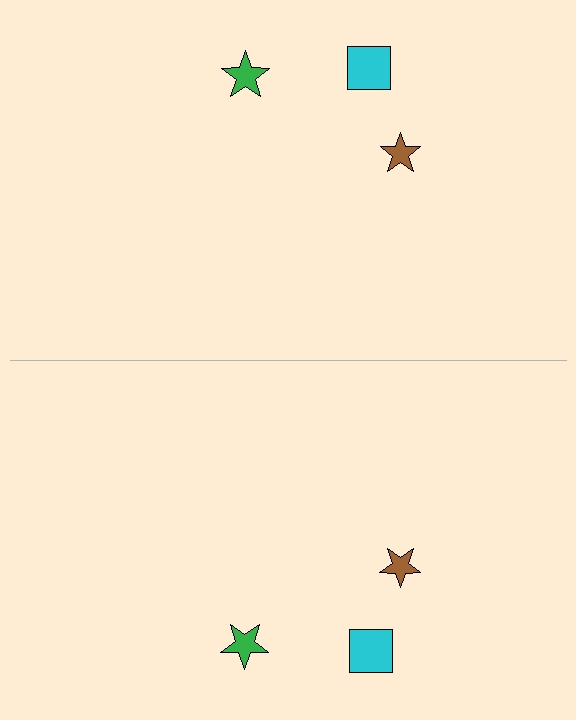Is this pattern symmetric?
Yes, this pattern has bilateral (reflection) symmetry.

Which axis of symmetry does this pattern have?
The pattern has a horizontal axis of symmetry running through the center of the image.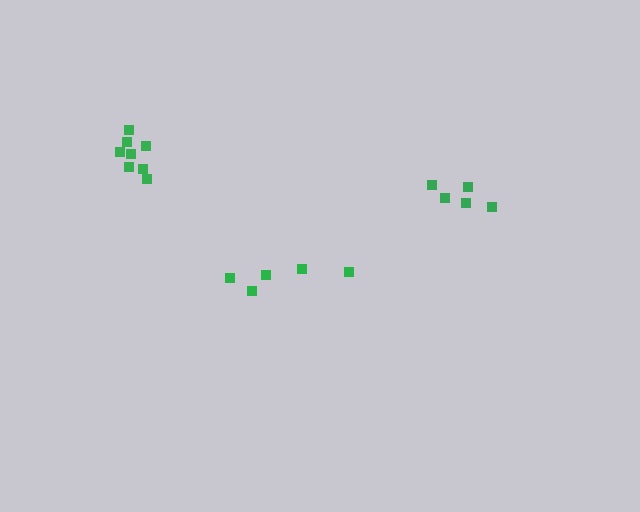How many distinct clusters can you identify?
There are 3 distinct clusters.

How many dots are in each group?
Group 1: 5 dots, Group 2: 5 dots, Group 3: 8 dots (18 total).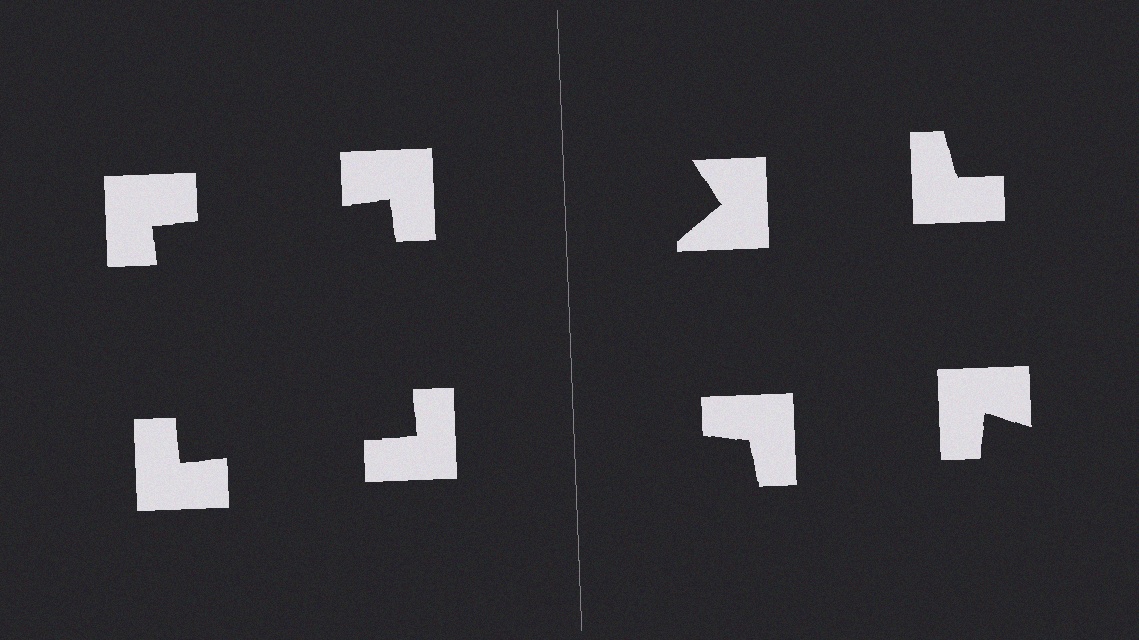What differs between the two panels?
The notched squares are positioned identically on both sides; only the wedge orientations differ. On the left they align to a square; on the right they are misaligned.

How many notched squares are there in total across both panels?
8 — 4 on each side.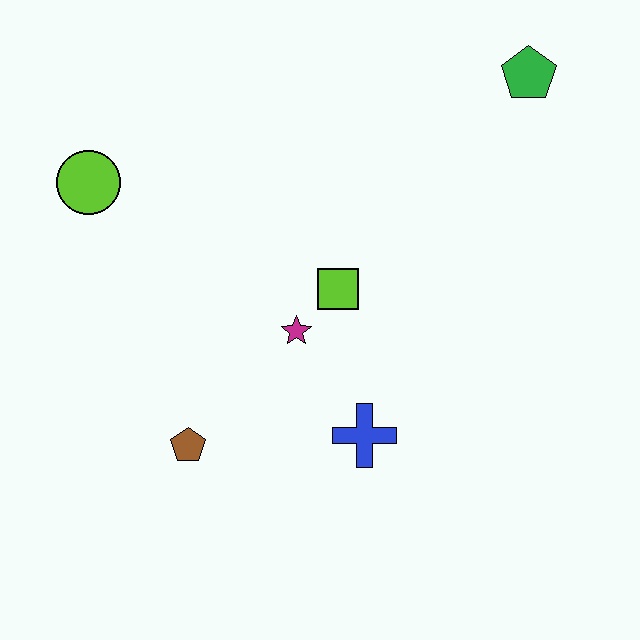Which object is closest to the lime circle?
The magenta star is closest to the lime circle.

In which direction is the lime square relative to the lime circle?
The lime square is to the right of the lime circle.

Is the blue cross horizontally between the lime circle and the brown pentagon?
No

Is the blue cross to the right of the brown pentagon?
Yes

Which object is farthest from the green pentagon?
The brown pentagon is farthest from the green pentagon.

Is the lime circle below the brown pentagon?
No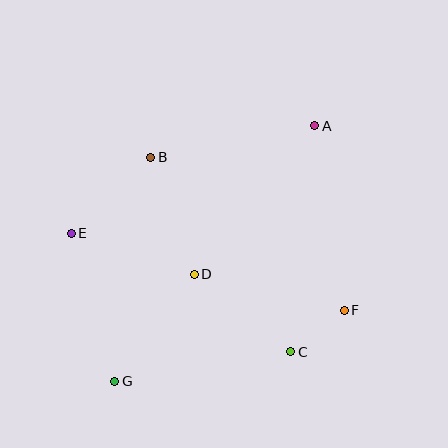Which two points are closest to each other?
Points C and F are closest to each other.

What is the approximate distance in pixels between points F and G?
The distance between F and G is approximately 240 pixels.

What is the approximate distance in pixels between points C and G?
The distance between C and G is approximately 179 pixels.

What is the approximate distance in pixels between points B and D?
The distance between B and D is approximately 125 pixels.